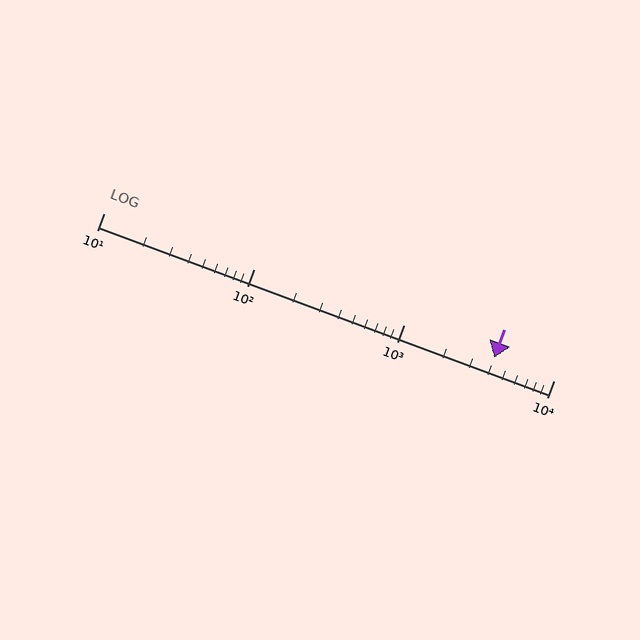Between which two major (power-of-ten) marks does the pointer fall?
The pointer is between 1000 and 10000.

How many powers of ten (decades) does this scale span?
The scale spans 3 decades, from 10 to 10000.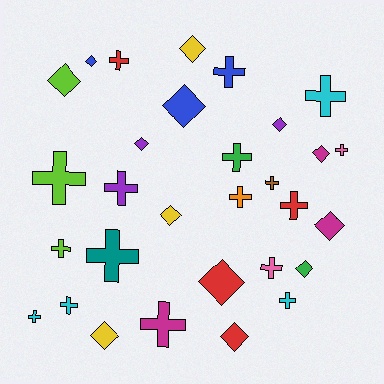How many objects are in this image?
There are 30 objects.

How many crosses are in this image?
There are 17 crosses.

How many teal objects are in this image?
There is 1 teal object.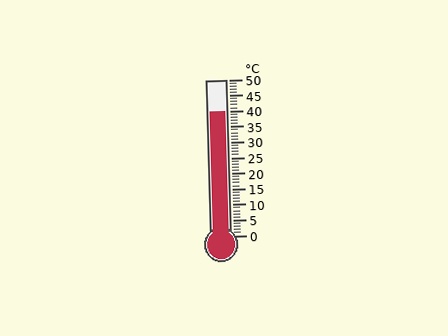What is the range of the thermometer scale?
The thermometer scale ranges from 0°C to 50°C.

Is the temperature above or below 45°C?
The temperature is below 45°C.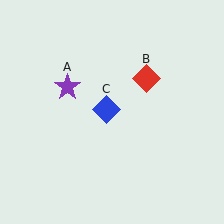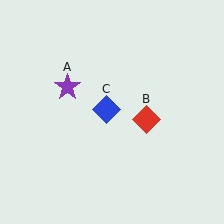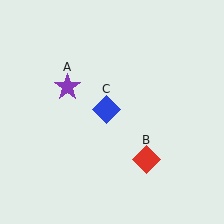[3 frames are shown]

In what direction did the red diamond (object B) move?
The red diamond (object B) moved down.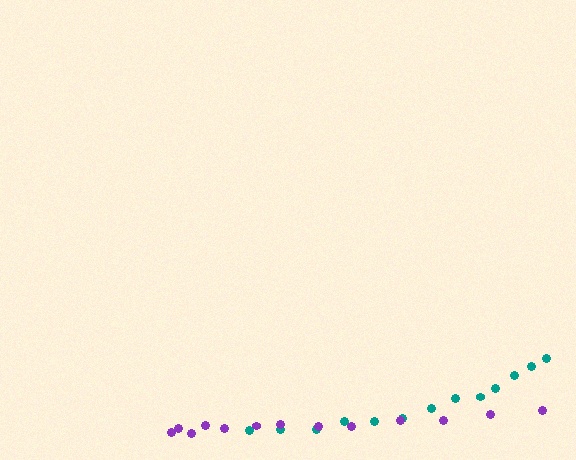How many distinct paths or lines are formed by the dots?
There are 2 distinct paths.